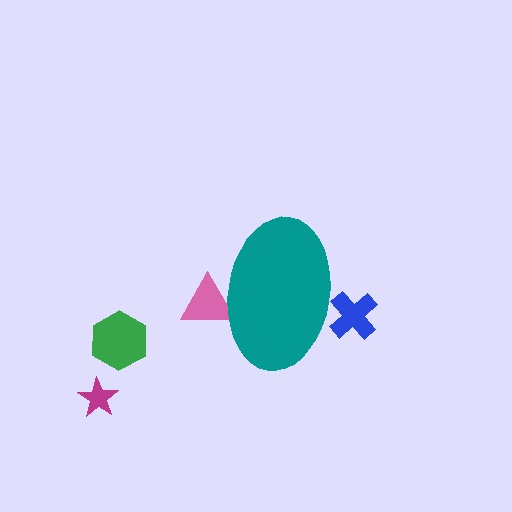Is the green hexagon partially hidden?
No, the green hexagon is fully visible.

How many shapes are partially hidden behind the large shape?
2 shapes are partially hidden.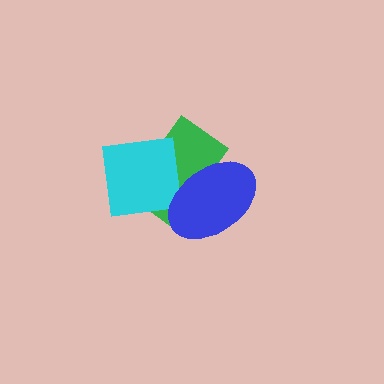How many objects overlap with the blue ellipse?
2 objects overlap with the blue ellipse.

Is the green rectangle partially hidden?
Yes, it is partially covered by another shape.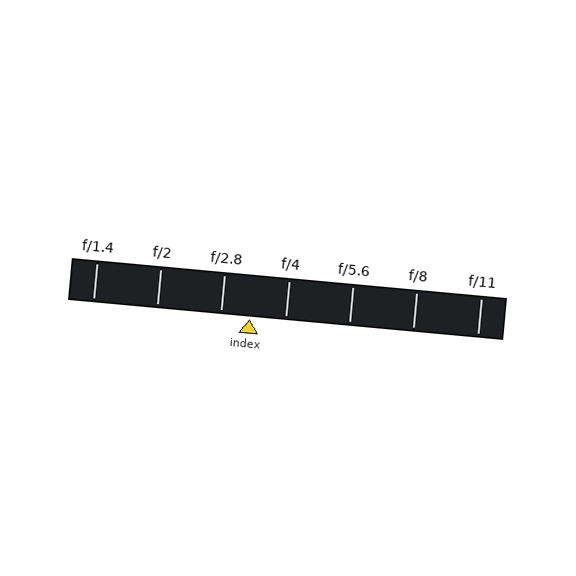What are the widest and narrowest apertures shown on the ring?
The widest aperture shown is f/1.4 and the narrowest is f/11.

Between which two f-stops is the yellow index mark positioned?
The index mark is between f/2.8 and f/4.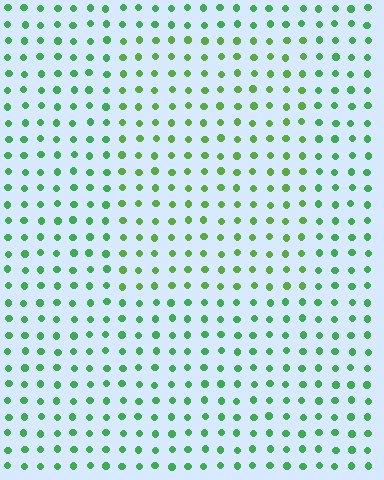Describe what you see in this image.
The image is filled with small green elements in a uniform arrangement. A rectangle-shaped region is visible where the elements are tinted to a slightly different hue, forming a subtle color boundary.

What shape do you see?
I see a rectangle.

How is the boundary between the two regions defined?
The boundary is defined purely by a slight shift in hue (about 25 degrees). Spacing, size, and orientation are identical on both sides.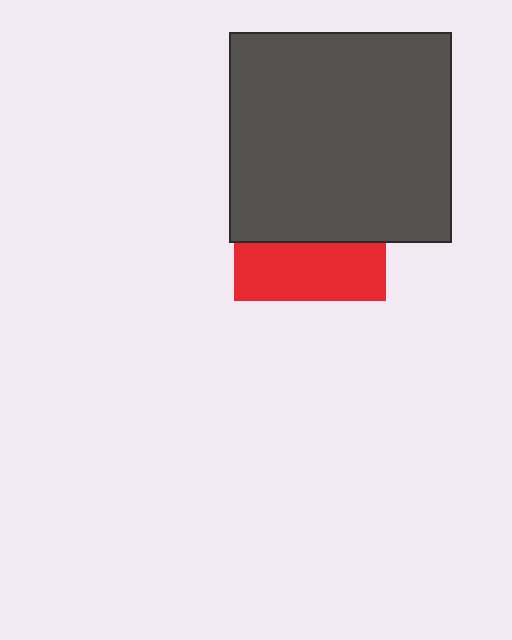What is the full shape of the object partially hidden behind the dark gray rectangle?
The partially hidden object is a red square.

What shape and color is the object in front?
The object in front is a dark gray rectangle.